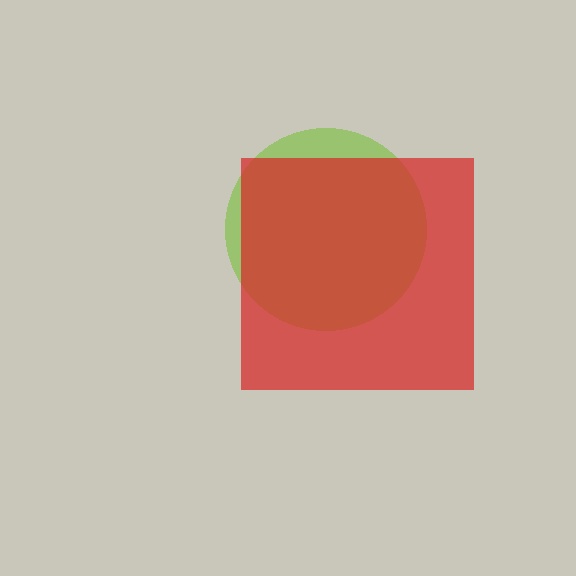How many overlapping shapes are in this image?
There are 2 overlapping shapes in the image.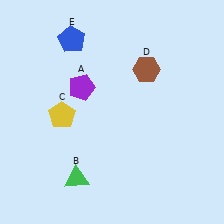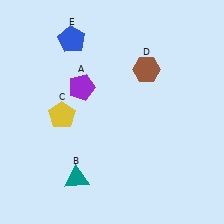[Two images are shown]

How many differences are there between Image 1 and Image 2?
There is 1 difference between the two images.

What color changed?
The triangle (B) changed from green in Image 1 to teal in Image 2.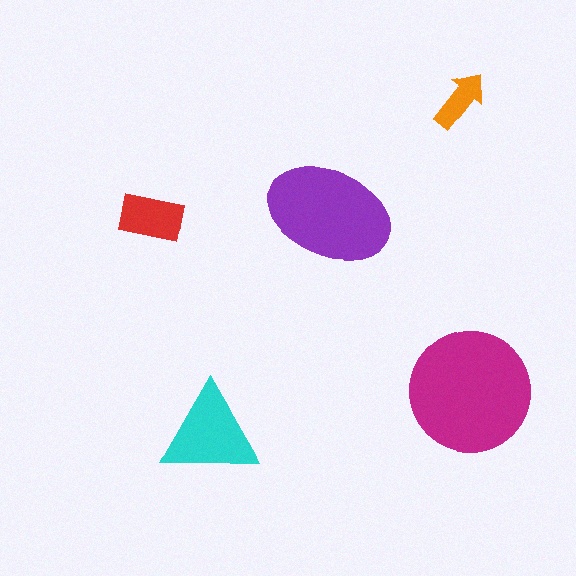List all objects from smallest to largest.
The orange arrow, the red rectangle, the cyan triangle, the purple ellipse, the magenta circle.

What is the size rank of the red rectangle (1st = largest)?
4th.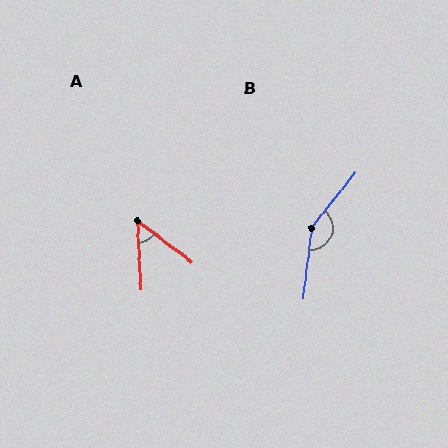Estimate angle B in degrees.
Approximately 149 degrees.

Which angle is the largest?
B, at approximately 149 degrees.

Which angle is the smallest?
A, at approximately 50 degrees.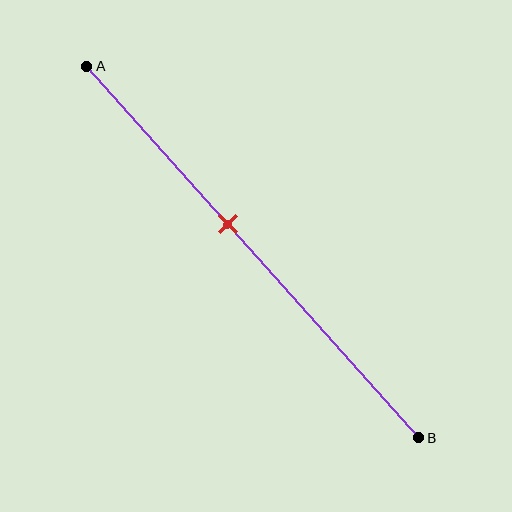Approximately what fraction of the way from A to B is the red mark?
The red mark is approximately 40% of the way from A to B.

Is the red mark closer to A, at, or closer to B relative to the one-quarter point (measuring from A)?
The red mark is closer to point B than the one-quarter point of segment AB.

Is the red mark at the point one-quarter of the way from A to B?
No, the mark is at about 40% from A, not at the 25% one-quarter point.